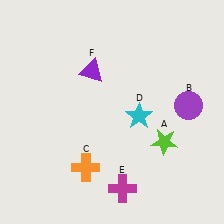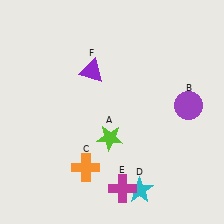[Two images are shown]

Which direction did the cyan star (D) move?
The cyan star (D) moved down.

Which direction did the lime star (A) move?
The lime star (A) moved left.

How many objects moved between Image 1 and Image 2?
2 objects moved between the two images.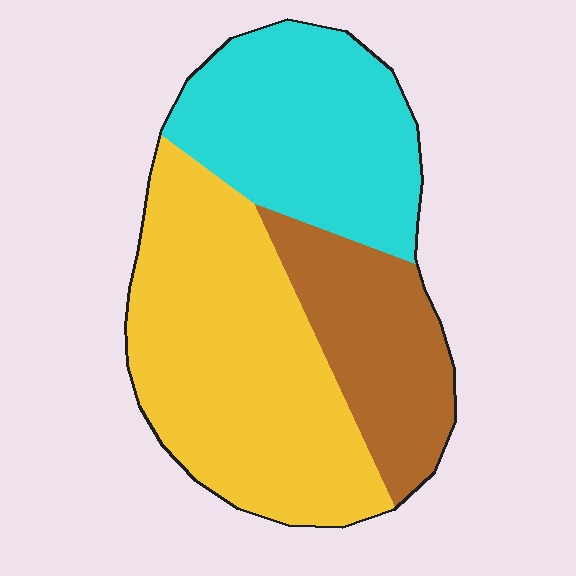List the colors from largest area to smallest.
From largest to smallest: yellow, cyan, brown.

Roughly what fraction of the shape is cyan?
Cyan covers around 30% of the shape.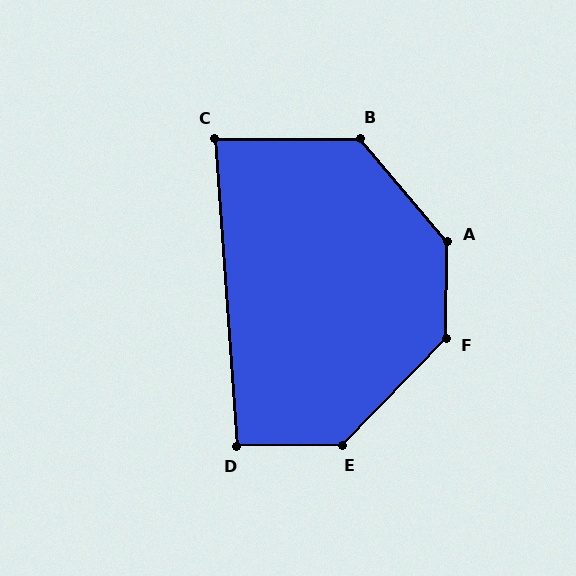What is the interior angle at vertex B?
Approximately 130 degrees (obtuse).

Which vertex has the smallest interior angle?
C, at approximately 86 degrees.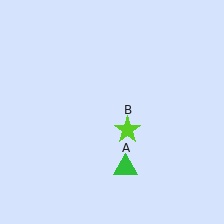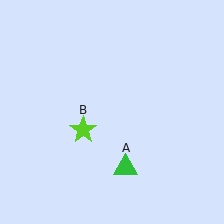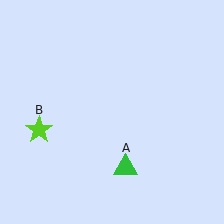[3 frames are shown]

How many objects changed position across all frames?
1 object changed position: lime star (object B).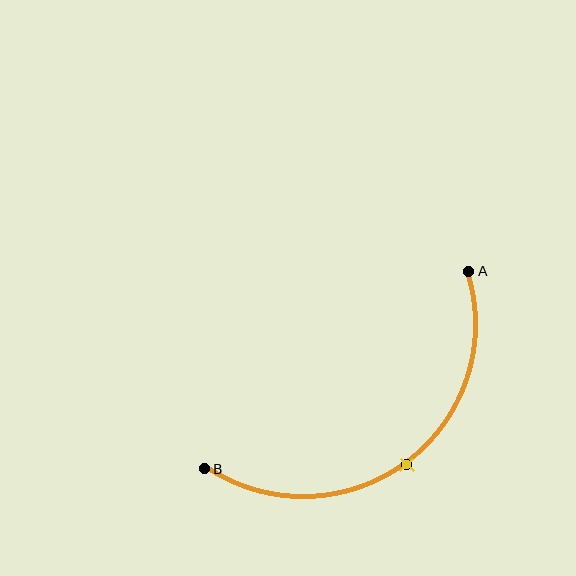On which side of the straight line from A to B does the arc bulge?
The arc bulges below and to the right of the straight line connecting A and B.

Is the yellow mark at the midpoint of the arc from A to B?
Yes. The yellow mark lies on the arc at equal arc-length from both A and B — it is the arc midpoint.